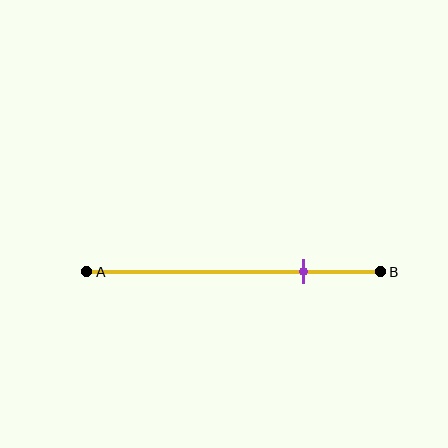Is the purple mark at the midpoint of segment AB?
No, the mark is at about 75% from A, not at the 50% midpoint.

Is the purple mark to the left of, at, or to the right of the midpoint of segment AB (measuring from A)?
The purple mark is to the right of the midpoint of segment AB.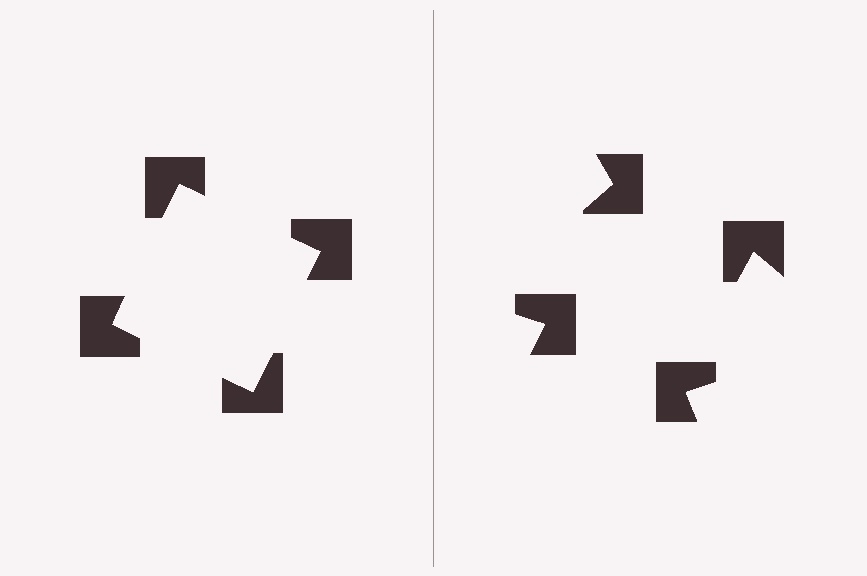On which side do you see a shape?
An illusory square appears on the left side. On the right side the wedge cuts are rotated, so no coherent shape forms.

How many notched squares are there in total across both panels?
8 — 4 on each side.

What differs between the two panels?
The notched squares are positioned identically on both sides; only the wedge orientations differ. On the left they align to a square; on the right they are misaligned.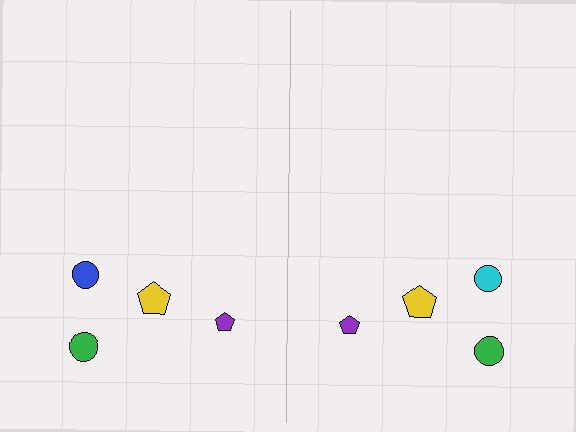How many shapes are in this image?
There are 8 shapes in this image.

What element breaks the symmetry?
The cyan circle on the right side breaks the symmetry — its mirror counterpart is blue.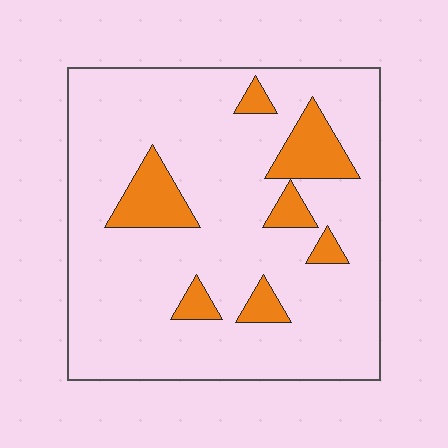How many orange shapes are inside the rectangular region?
7.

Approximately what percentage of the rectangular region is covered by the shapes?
Approximately 15%.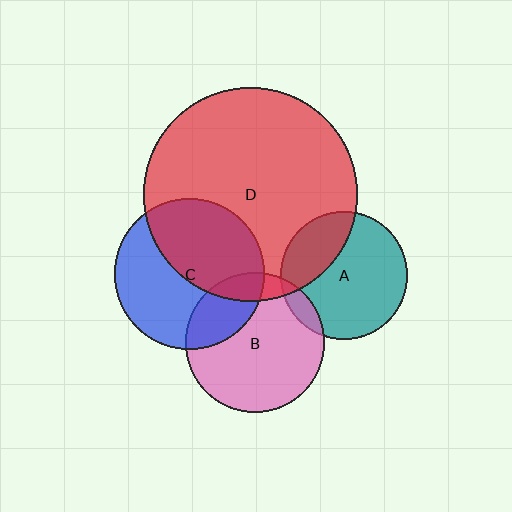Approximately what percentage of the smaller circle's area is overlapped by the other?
Approximately 10%.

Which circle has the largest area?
Circle D (red).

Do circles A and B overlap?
Yes.